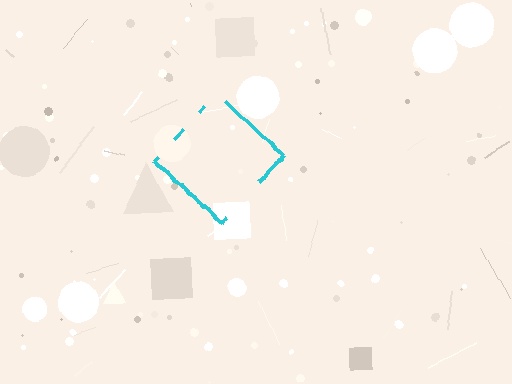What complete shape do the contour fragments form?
The contour fragments form a diamond.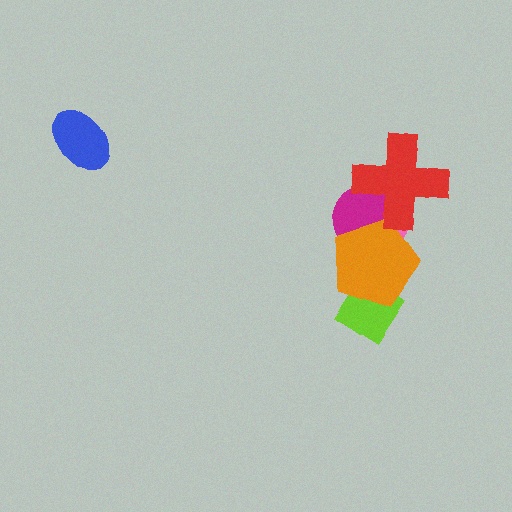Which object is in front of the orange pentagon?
The red cross is in front of the orange pentagon.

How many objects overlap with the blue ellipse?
0 objects overlap with the blue ellipse.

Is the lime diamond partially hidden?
Yes, it is partially covered by another shape.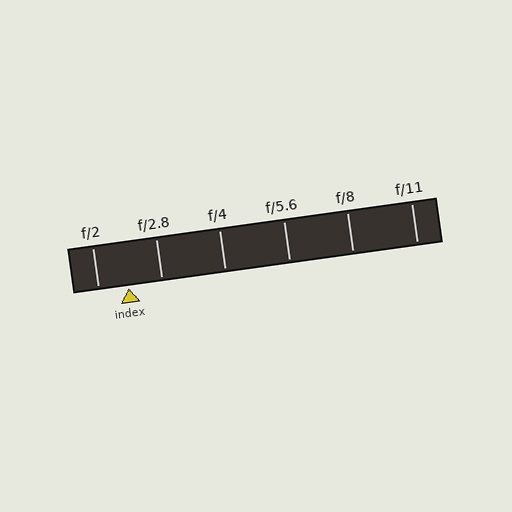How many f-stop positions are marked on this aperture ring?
There are 6 f-stop positions marked.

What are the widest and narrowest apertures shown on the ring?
The widest aperture shown is f/2 and the narrowest is f/11.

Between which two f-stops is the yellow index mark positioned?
The index mark is between f/2 and f/2.8.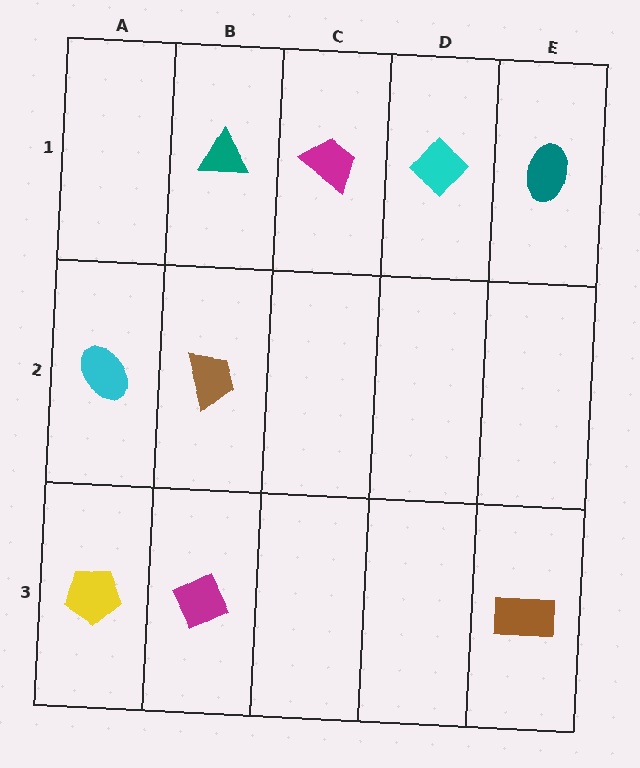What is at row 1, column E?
A teal ellipse.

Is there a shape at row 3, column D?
No, that cell is empty.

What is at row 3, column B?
A magenta diamond.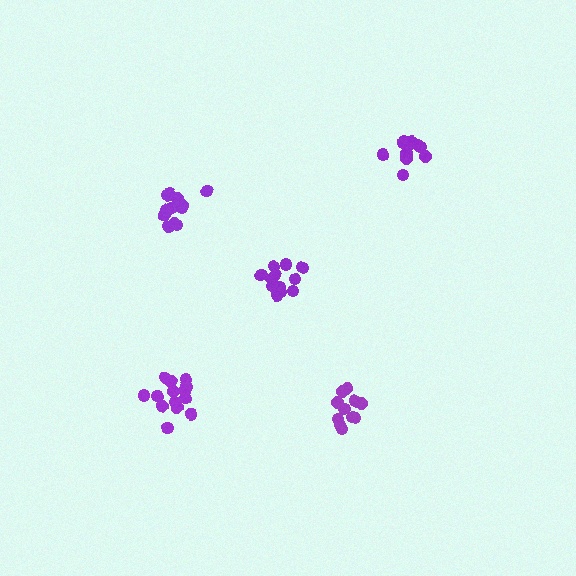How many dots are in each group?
Group 1: 12 dots, Group 2: 11 dots, Group 3: 11 dots, Group 4: 14 dots, Group 5: 13 dots (61 total).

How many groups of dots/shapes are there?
There are 5 groups.